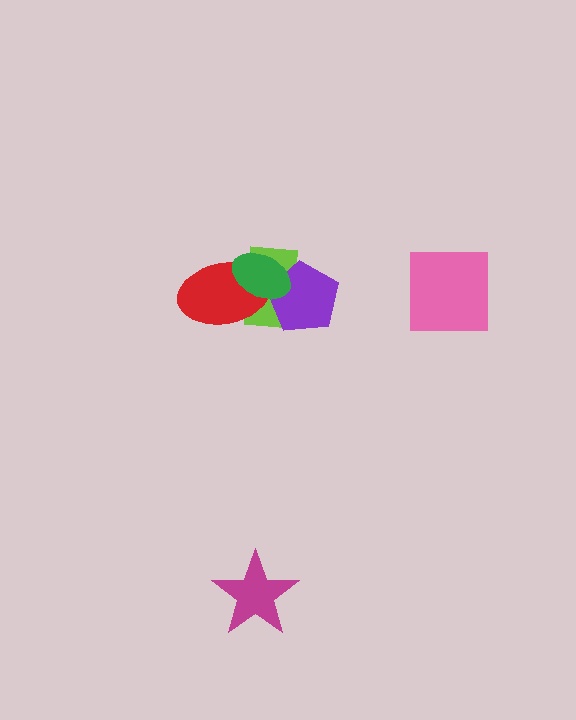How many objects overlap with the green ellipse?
3 objects overlap with the green ellipse.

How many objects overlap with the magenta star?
0 objects overlap with the magenta star.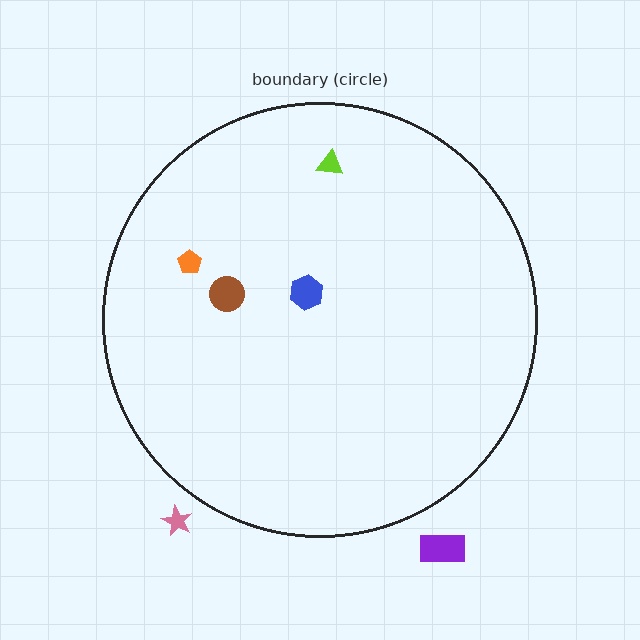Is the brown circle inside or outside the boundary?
Inside.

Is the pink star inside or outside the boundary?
Outside.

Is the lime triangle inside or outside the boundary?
Inside.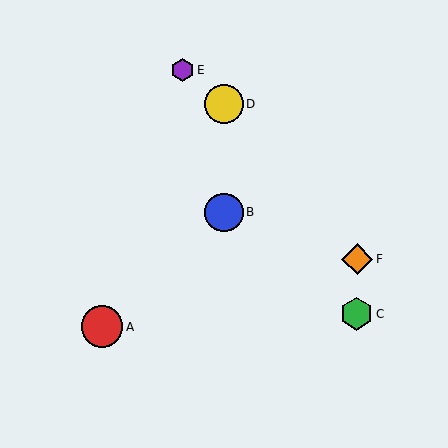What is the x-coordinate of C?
Object C is at x≈357.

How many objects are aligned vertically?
2 objects (B, D) are aligned vertically.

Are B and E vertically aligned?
No, B is at x≈224 and E is at x≈182.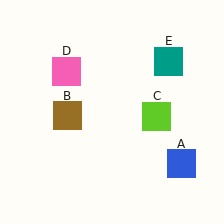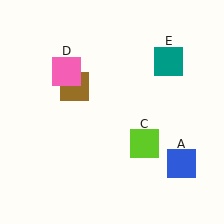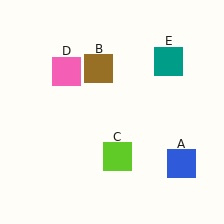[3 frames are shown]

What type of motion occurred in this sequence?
The brown square (object B), lime square (object C) rotated clockwise around the center of the scene.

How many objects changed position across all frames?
2 objects changed position: brown square (object B), lime square (object C).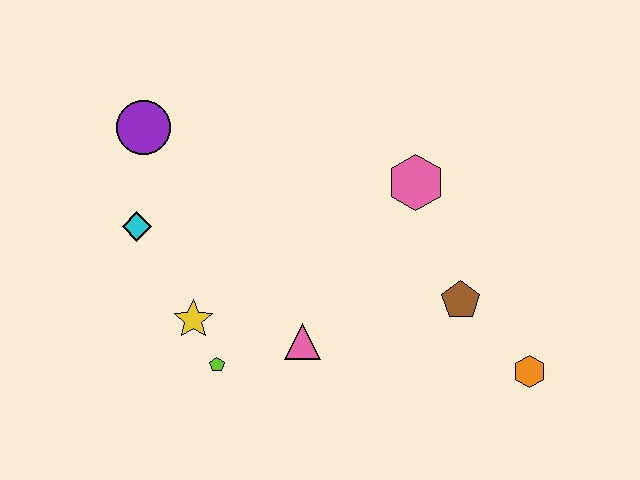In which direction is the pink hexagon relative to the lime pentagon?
The pink hexagon is to the right of the lime pentagon.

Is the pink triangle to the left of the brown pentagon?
Yes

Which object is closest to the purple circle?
The cyan diamond is closest to the purple circle.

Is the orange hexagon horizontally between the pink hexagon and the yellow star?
No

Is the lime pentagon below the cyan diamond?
Yes